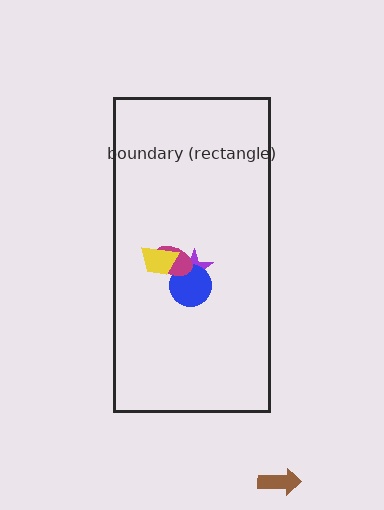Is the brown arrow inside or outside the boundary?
Outside.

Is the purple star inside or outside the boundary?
Inside.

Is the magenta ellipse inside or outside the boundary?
Inside.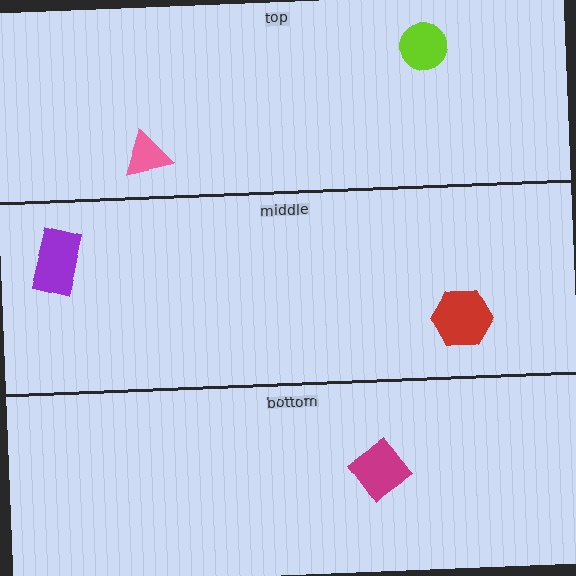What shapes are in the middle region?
The red hexagon, the purple rectangle.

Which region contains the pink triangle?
The top region.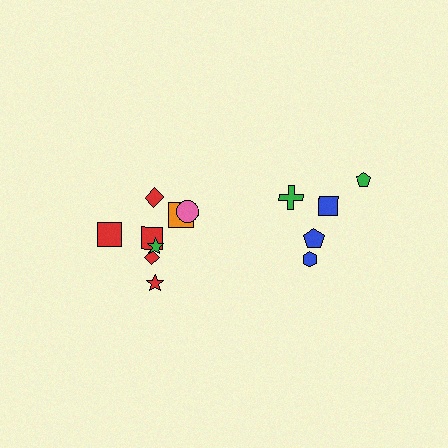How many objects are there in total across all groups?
There are 13 objects.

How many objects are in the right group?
There are 5 objects.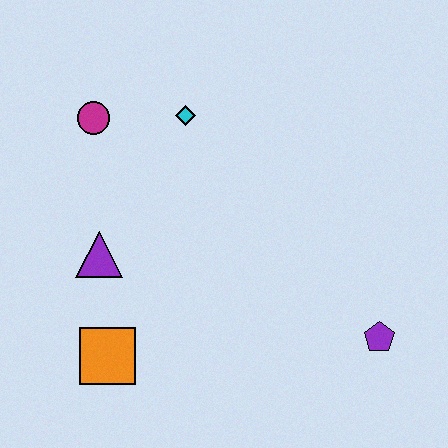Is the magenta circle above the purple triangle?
Yes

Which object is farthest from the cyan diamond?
The purple pentagon is farthest from the cyan diamond.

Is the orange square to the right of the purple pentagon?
No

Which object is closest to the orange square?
The purple triangle is closest to the orange square.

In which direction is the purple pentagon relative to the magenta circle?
The purple pentagon is to the right of the magenta circle.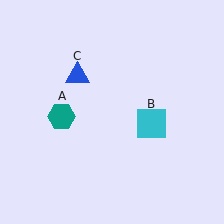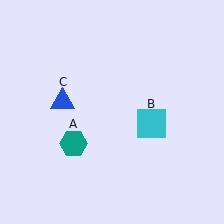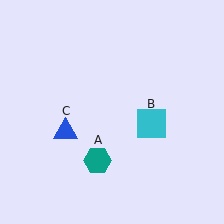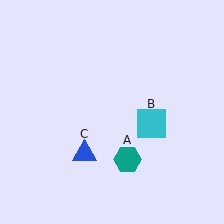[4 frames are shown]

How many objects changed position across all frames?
2 objects changed position: teal hexagon (object A), blue triangle (object C).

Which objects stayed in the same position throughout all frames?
Cyan square (object B) remained stationary.